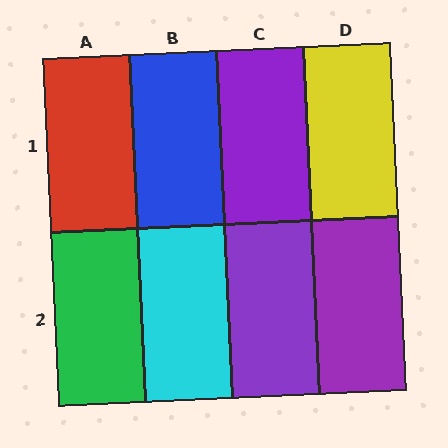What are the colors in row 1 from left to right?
Red, blue, purple, yellow.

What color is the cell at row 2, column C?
Purple.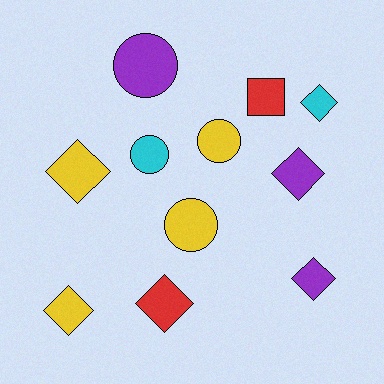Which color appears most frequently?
Yellow, with 4 objects.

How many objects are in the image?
There are 11 objects.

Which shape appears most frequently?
Diamond, with 6 objects.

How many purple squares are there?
There are no purple squares.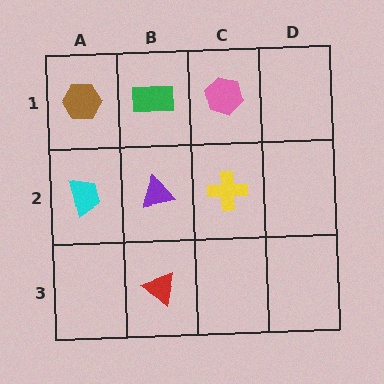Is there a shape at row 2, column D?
No, that cell is empty.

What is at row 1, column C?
A pink hexagon.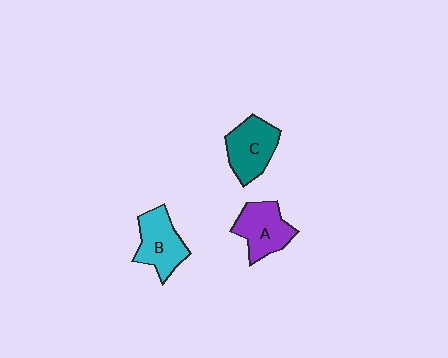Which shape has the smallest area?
Shape A (purple).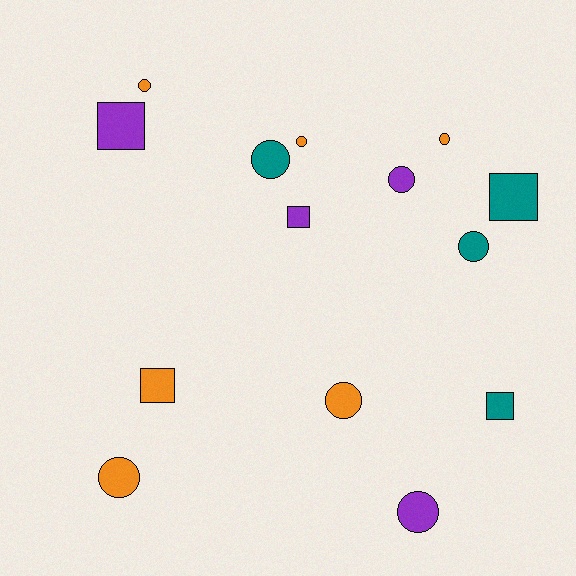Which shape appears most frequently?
Circle, with 9 objects.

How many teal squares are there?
There are 2 teal squares.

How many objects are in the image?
There are 14 objects.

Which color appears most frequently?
Orange, with 6 objects.